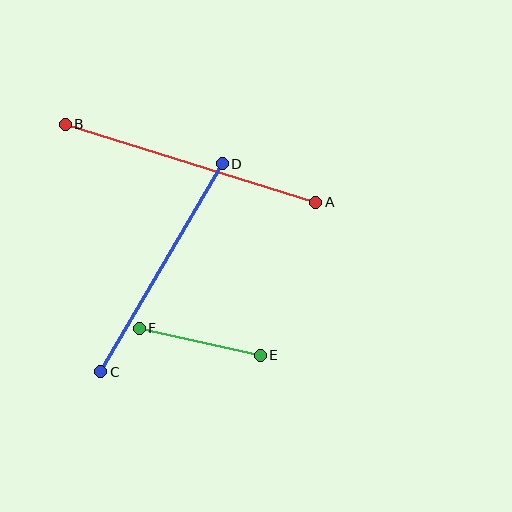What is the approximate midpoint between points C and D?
The midpoint is at approximately (162, 268) pixels.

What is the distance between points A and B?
The distance is approximately 263 pixels.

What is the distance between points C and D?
The distance is approximately 241 pixels.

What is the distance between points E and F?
The distance is approximately 124 pixels.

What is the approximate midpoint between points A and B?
The midpoint is at approximately (191, 163) pixels.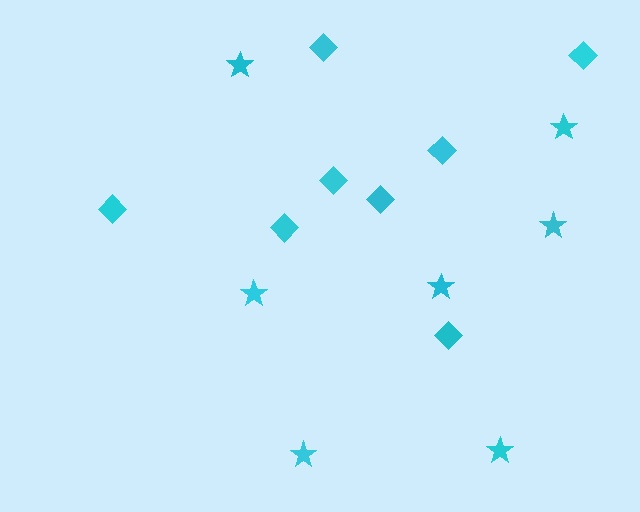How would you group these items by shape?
There are 2 groups: one group of diamonds (8) and one group of stars (7).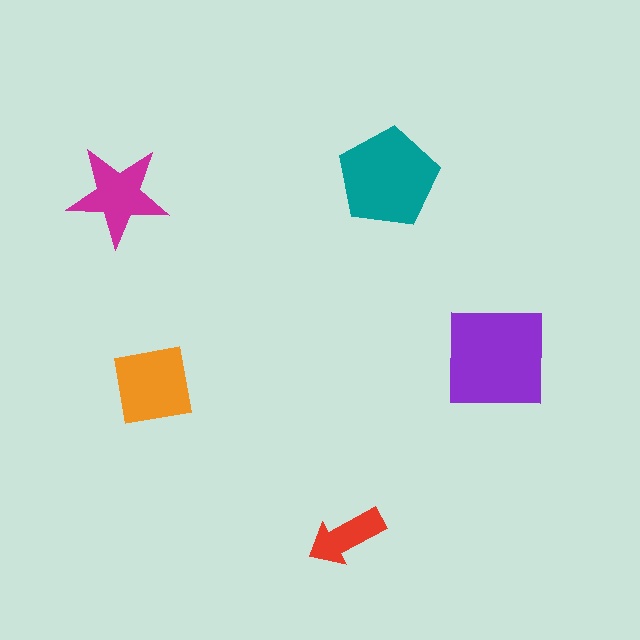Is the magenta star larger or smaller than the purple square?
Smaller.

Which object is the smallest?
The red arrow.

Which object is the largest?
The purple square.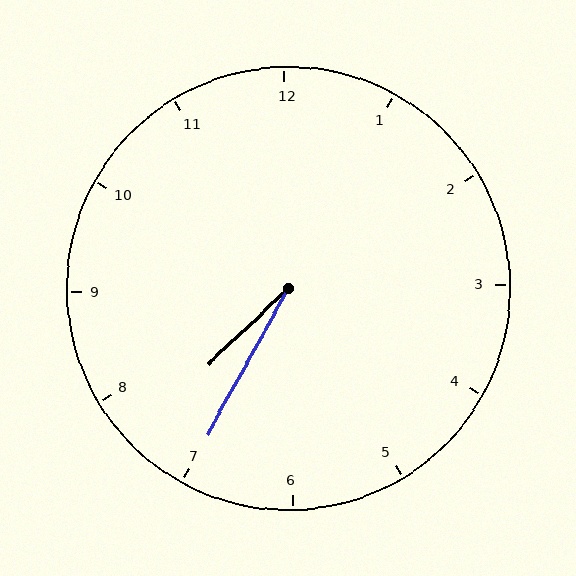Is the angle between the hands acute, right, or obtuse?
It is acute.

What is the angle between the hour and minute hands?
Approximately 18 degrees.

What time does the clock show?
7:35.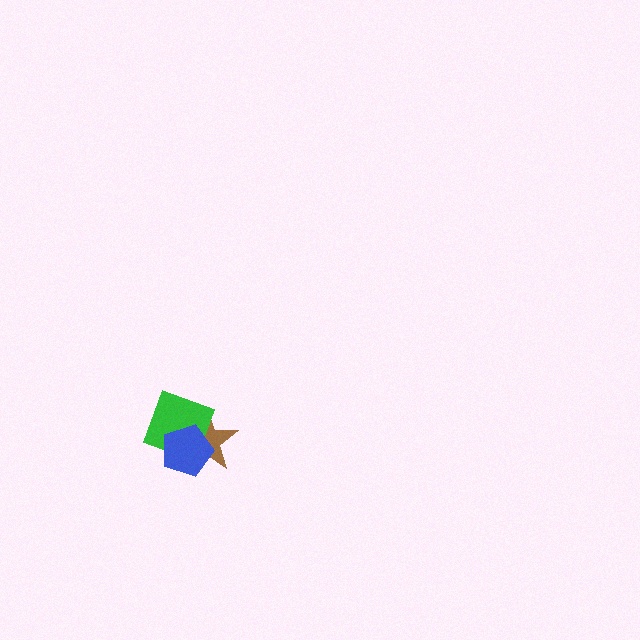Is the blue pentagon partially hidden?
No, no other shape covers it.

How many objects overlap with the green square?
2 objects overlap with the green square.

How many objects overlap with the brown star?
2 objects overlap with the brown star.